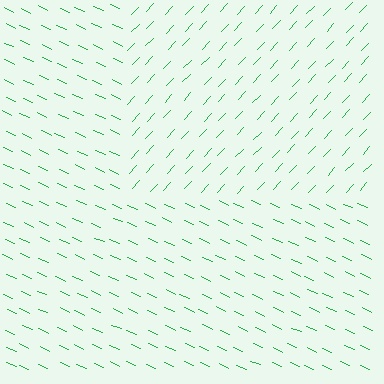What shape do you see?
I see a rectangle.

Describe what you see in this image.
The image is filled with small green line segments. A rectangle region in the image has lines oriented differently from the surrounding lines, creating a visible texture boundary.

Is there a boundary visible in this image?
Yes, there is a texture boundary formed by a change in line orientation.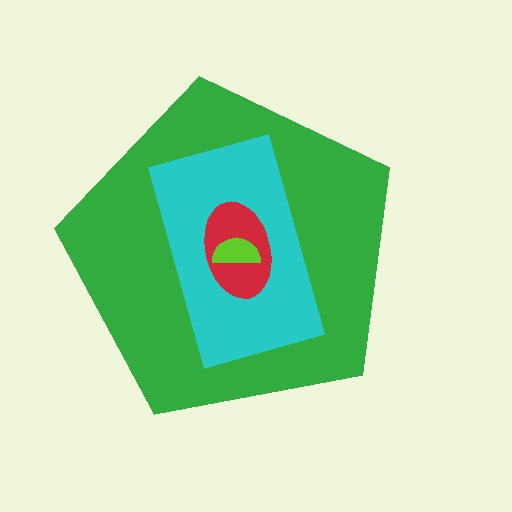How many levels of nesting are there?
4.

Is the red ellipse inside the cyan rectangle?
Yes.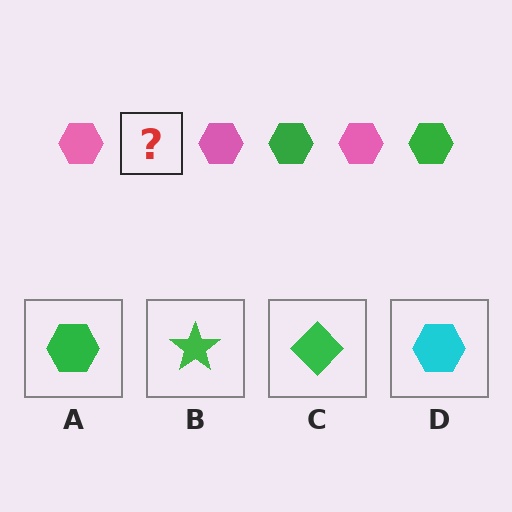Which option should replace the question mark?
Option A.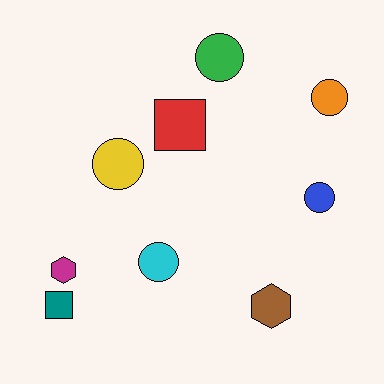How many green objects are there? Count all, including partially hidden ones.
There is 1 green object.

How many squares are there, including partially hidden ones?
There are 2 squares.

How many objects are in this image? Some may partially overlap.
There are 9 objects.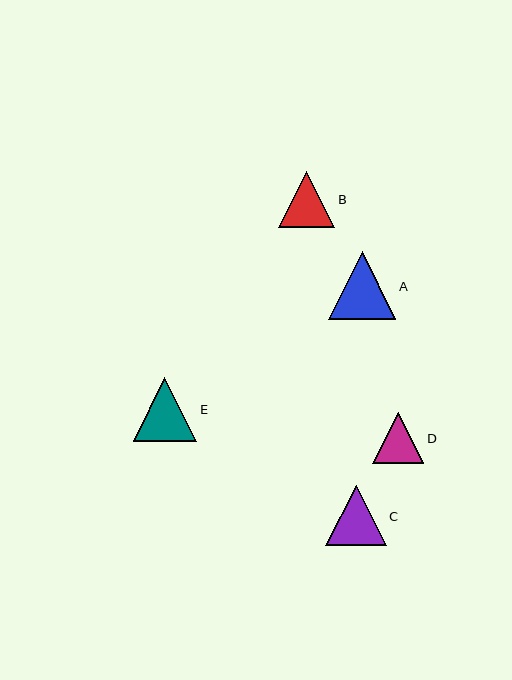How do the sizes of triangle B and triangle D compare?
Triangle B and triangle D are approximately the same size.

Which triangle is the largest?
Triangle A is the largest with a size of approximately 68 pixels.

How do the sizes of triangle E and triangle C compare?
Triangle E and triangle C are approximately the same size.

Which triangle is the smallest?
Triangle D is the smallest with a size of approximately 51 pixels.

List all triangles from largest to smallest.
From largest to smallest: A, E, C, B, D.